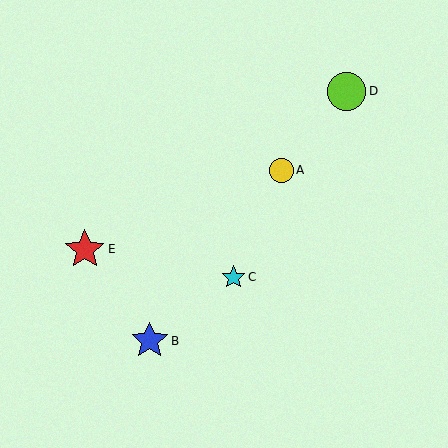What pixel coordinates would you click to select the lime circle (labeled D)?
Click at (347, 91) to select the lime circle D.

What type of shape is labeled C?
Shape C is a cyan star.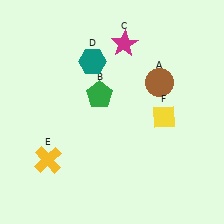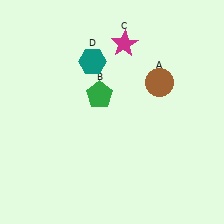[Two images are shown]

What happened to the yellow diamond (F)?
The yellow diamond (F) was removed in Image 2. It was in the bottom-right area of Image 1.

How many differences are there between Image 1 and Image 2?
There are 2 differences between the two images.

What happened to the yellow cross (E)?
The yellow cross (E) was removed in Image 2. It was in the bottom-left area of Image 1.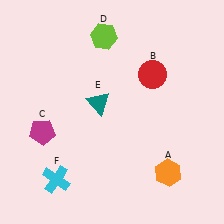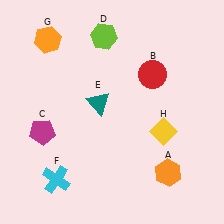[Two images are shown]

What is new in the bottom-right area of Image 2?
A yellow diamond (H) was added in the bottom-right area of Image 2.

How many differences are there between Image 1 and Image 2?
There are 2 differences between the two images.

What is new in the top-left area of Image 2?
An orange hexagon (G) was added in the top-left area of Image 2.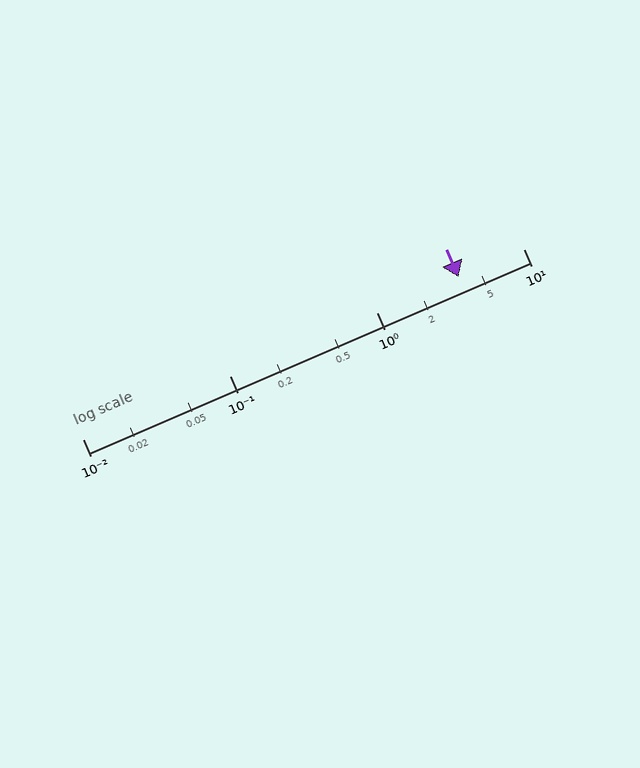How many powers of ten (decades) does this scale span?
The scale spans 3 decades, from 0.01 to 10.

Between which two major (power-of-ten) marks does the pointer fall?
The pointer is between 1 and 10.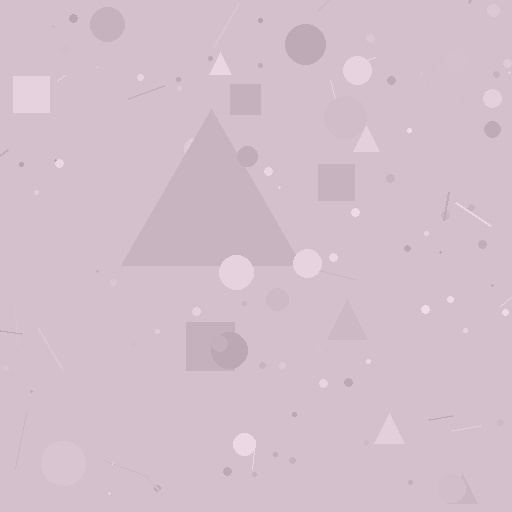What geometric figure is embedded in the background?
A triangle is embedded in the background.